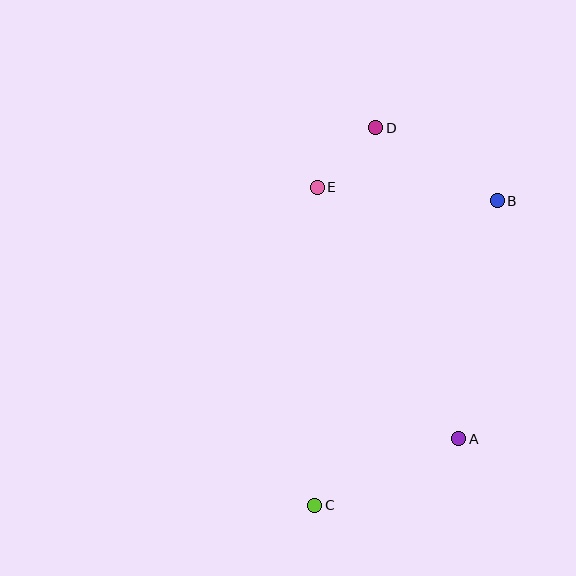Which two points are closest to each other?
Points D and E are closest to each other.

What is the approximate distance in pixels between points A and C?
The distance between A and C is approximately 159 pixels.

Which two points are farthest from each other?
Points C and D are farthest from each other.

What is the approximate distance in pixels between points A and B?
The distance between A and B is approximately 241 pixels.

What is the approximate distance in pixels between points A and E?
The distance between A and E is approximately 288 pixels.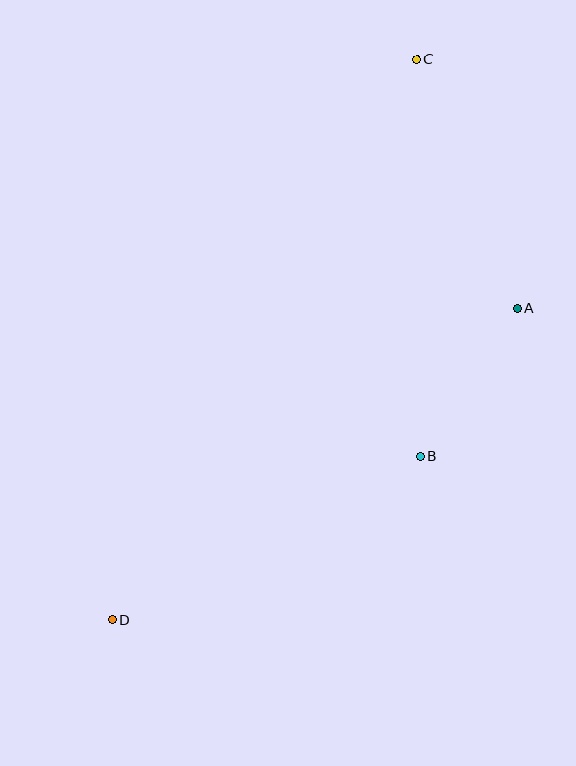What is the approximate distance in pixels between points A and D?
The distance between A and D is approximately 511 pixels.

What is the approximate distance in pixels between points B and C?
The distance between B and C is approximately 397 pixels.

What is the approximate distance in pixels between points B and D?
The distance between B and D is approximately 349 pixels.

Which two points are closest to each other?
Points A and B are closest to each other.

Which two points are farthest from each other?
Points C and D are farthest from each other.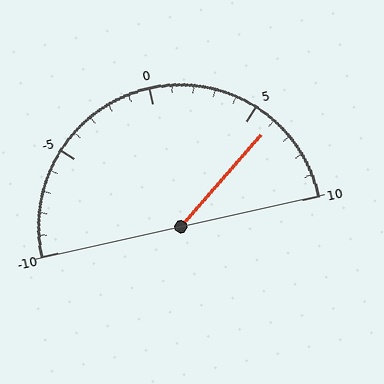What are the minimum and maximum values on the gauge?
The gauge ranges from -10 to 10.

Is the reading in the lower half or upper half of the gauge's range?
The reading is in the upper half of the range (-10 to 10).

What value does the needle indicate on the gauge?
The needle indicates approximately 6.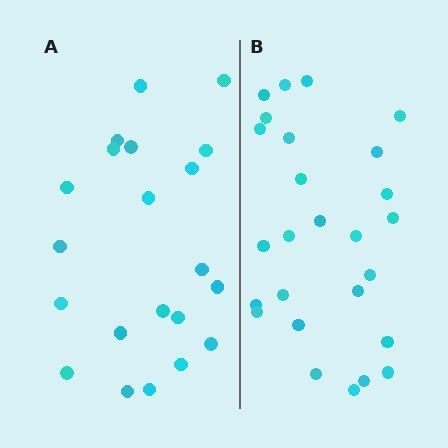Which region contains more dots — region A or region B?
Region B (the right region) has more dots.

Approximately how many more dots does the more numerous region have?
Region B has about 5 more dots than region A.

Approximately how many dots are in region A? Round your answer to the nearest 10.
About 20 dots. (The exact count is 21, which rounds to 20.)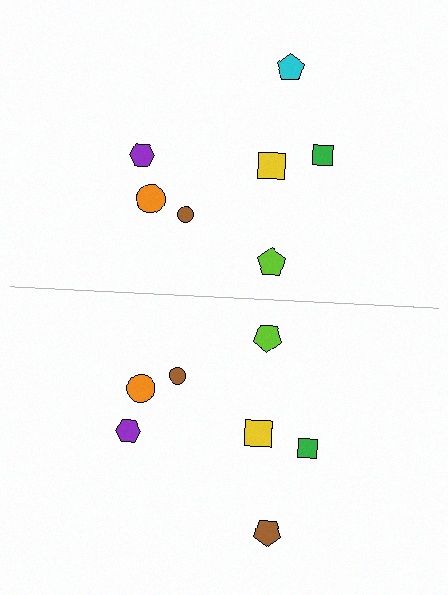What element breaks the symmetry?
The brown pentagon on the bottom side breaks the symmetry — its mirror counterpart is cyan.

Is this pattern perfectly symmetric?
No, the pattern is not perfectly symmetric. The brown pentagon on the bottom side breaks the symmetry — its mirror counterpart is cyan.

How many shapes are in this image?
There are 14 shapes in this image.